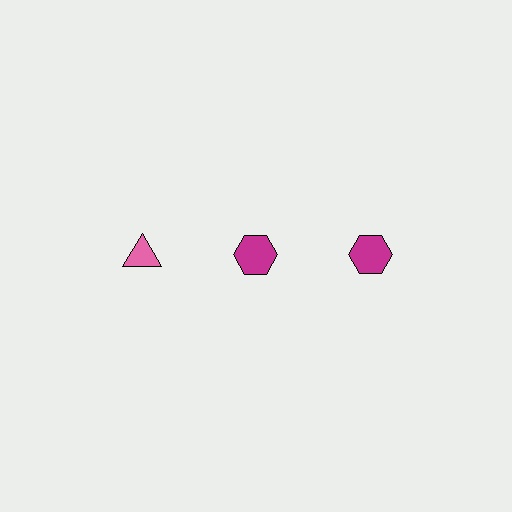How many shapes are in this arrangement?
There are 3 shapes arranged in a grid pattern.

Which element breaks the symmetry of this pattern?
The pink triangle in the top row, leftmost column breaks the symmetry. All other shapes are magenta hexagons.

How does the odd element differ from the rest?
It differs in both color (pink instead of magenta) and shape (triangle instead of hexagon).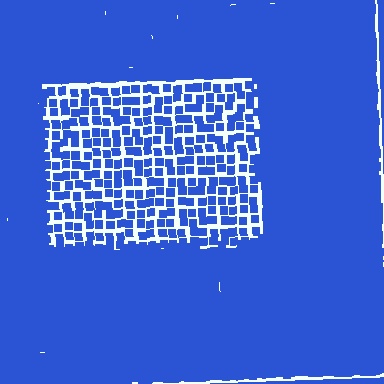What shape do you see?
I see a rectangle.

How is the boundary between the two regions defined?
The boundary is defined by a change in element density (approximately 2.5x ratio). All elements are the same color, size, and shape.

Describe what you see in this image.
The image contains small blue elements arranged at two different densities. A rectangle-shaped region is visible where the elements are less densely packed than the surrounding area.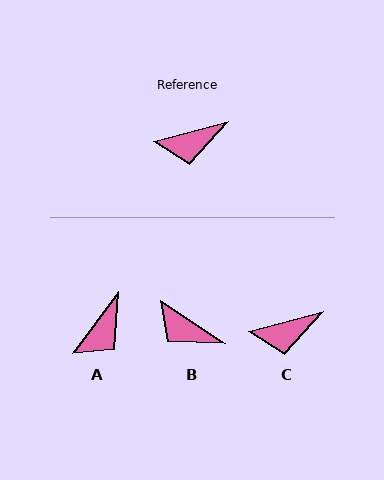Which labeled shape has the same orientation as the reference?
C.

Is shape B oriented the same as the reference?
No, it is off by about 48 degrees.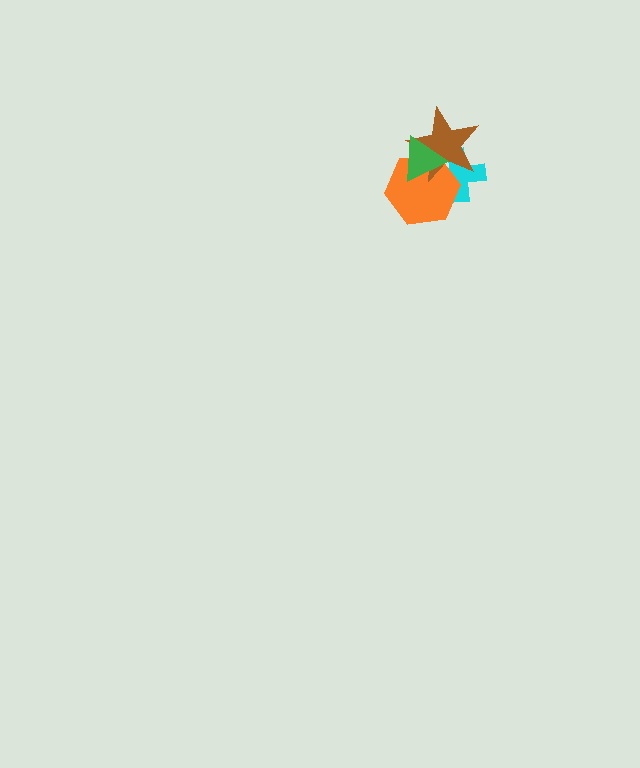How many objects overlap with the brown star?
3 objects overlap with the brown star.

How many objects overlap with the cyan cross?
3 objects overlap with the cyan cross.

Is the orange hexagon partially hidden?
Yes, it is partially covered by another shape.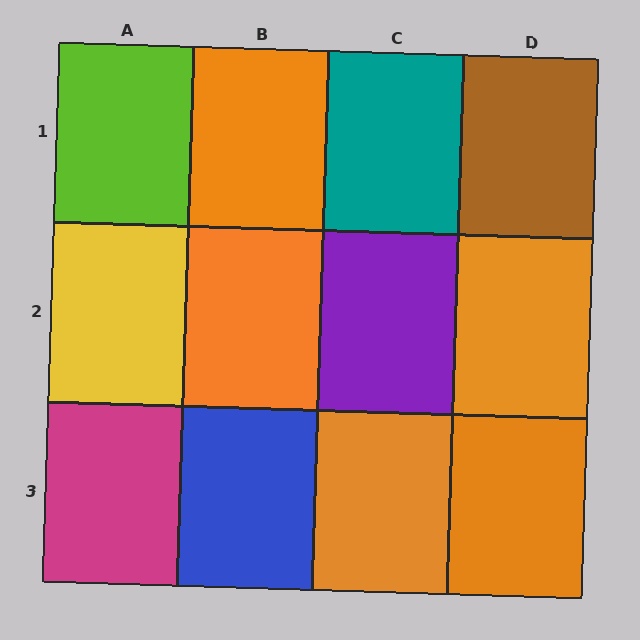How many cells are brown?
1 cell is brown.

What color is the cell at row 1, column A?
Lime.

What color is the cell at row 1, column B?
Orange.